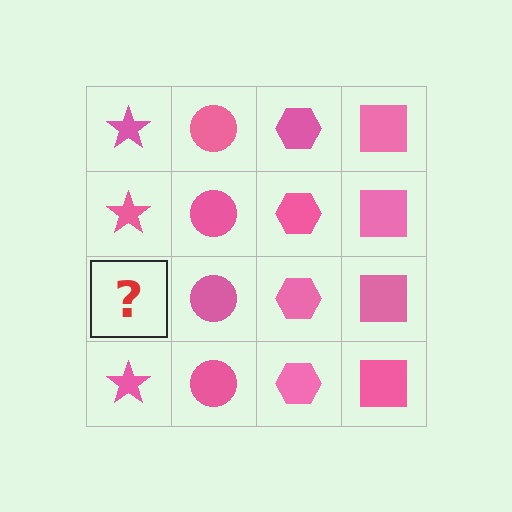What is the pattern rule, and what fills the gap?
The rule is that each column has a consistent shape. The gap should be filled with a pink star.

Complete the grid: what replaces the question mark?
The question mark should be replaced with a pink star.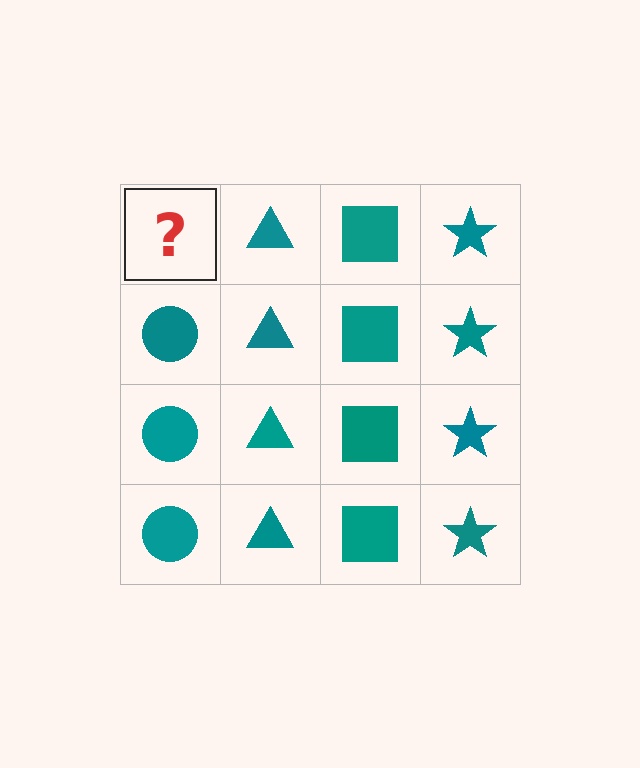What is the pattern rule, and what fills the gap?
The rule is that each column has a consistent shape. The gap should be filled with a teal circle.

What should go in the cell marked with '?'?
The missing cell should contain a teal circle.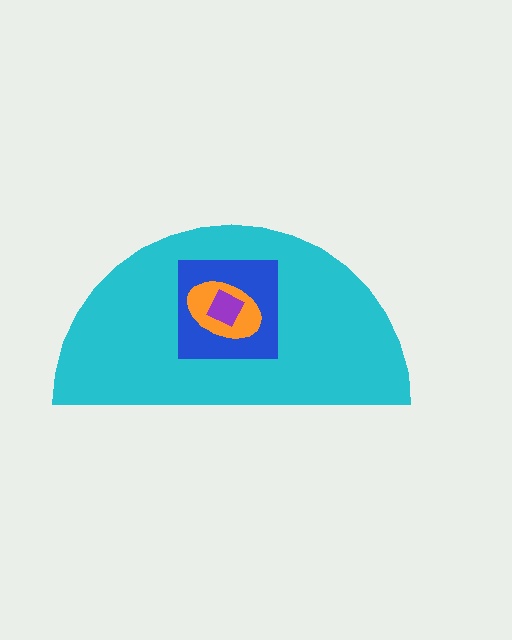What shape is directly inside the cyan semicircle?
The blue square.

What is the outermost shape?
The cyan semicircle.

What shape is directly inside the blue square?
The orange ellipse.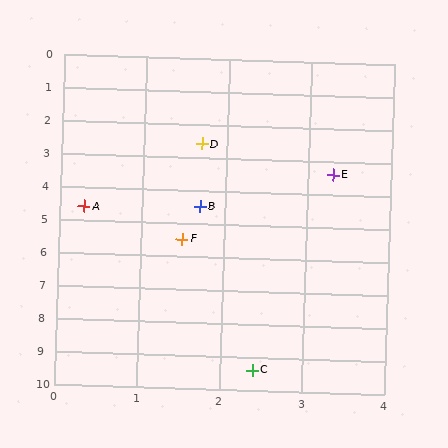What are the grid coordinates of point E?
Point E is at approximately (3.3, 3.4).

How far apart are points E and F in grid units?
Points E and F are about 2.8 grid units apart.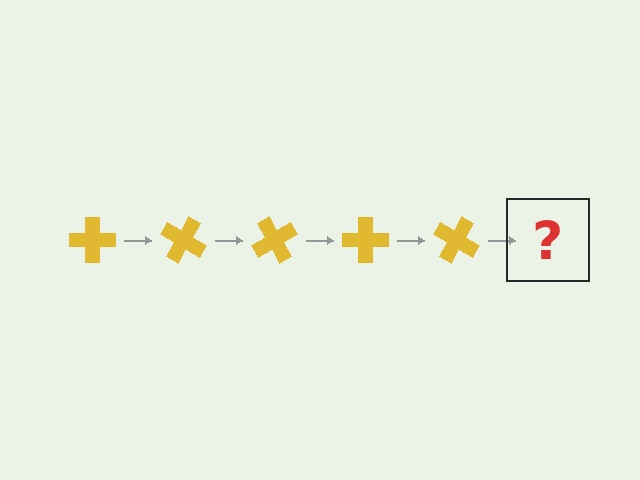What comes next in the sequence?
The next element should be a yellow cross rotated 150 degrees.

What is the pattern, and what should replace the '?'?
The pattern is that the cross rotates 30 degrees each step. The '?' should be a yellow cross rotated 150 degrees.